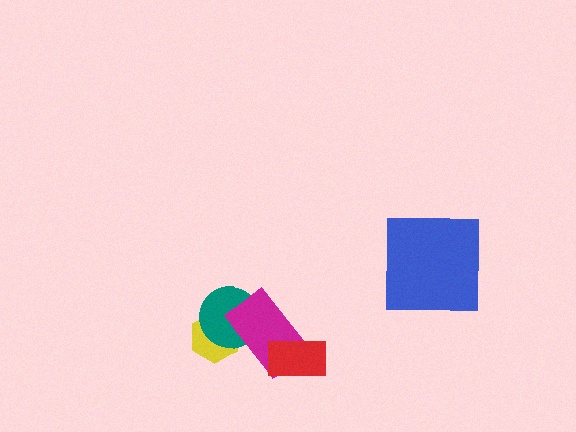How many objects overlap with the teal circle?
2 objects overlap with the teal circle.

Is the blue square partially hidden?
No, no other shape covers it.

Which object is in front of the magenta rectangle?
The red rectangle is in front of the magenta rectangle.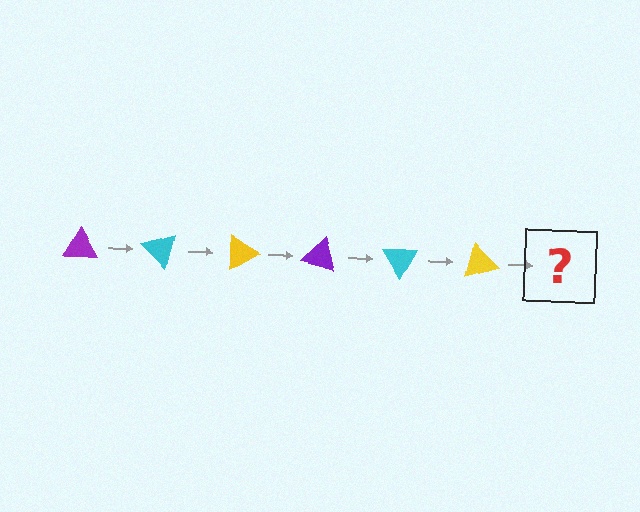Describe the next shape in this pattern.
It should be a purple triangle, rotated 270 degrees from the start.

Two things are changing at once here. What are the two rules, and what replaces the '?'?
The two rules are that it rotates 45 degrees each step and the color cycles through purple, cyan, and yellow. The '?' should be a purple triangle, rotated 270 degrees from the start.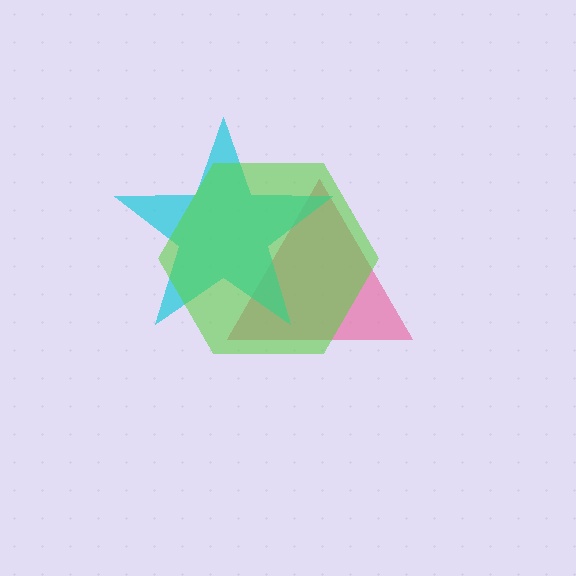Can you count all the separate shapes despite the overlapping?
Yes, there are 3 separate shapes.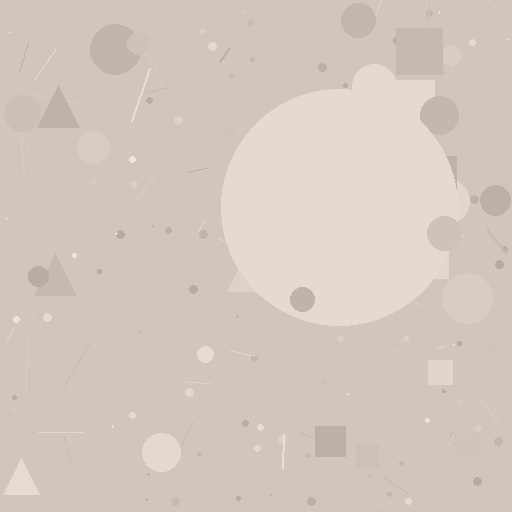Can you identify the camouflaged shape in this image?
The camouflaged shape is a circle.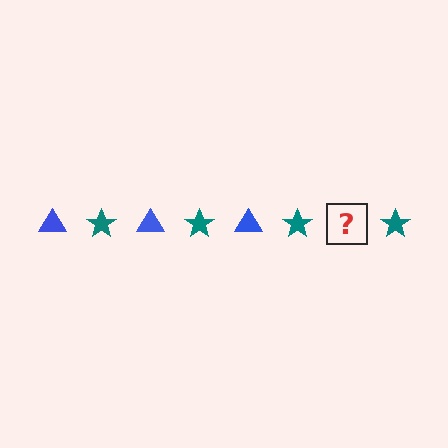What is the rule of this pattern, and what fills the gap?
The rule is that the pattern alternates between blue triangle and teal star. The gap should be filled with a blue triangle.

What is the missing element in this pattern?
The missing element is a blue triangle.